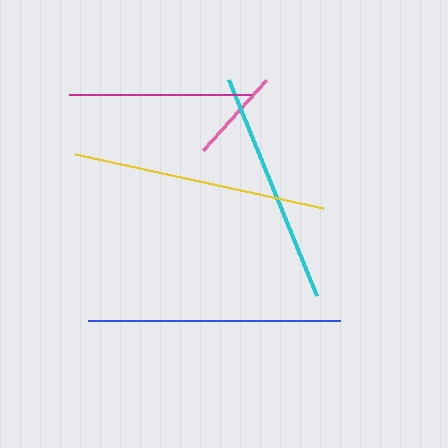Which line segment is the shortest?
The pink line is the shortest at approximately 95 pixels.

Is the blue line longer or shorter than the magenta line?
The blue line is longer than the magenta line.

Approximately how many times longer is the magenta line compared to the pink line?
The magenta line is approximately 1.9 times the length of the pink line.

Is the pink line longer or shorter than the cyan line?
The cyan line is longer than the pink line.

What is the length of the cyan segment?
The cyan segment is approximately 233 pixels long.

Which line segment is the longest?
The yellow line is the longest at approximately 254 pixels.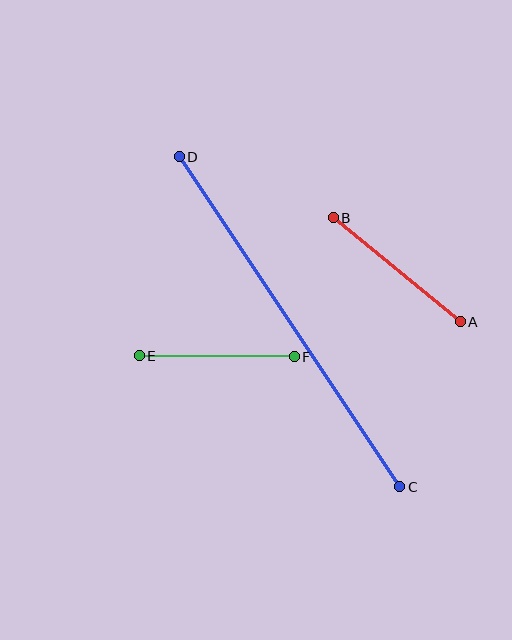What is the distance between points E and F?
The distance is approximately 155 pixels.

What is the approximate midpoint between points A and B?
The midpoint is at approximately (397, 270) pixels.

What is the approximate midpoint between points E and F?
The midpoint is at approximately (217, 356) pixels.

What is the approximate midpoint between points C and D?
The midpoint is at approximately (289, 322) pixels.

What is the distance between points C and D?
The distance is approximately 397 pixels.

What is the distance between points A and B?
The distance is approximately 164 pixels.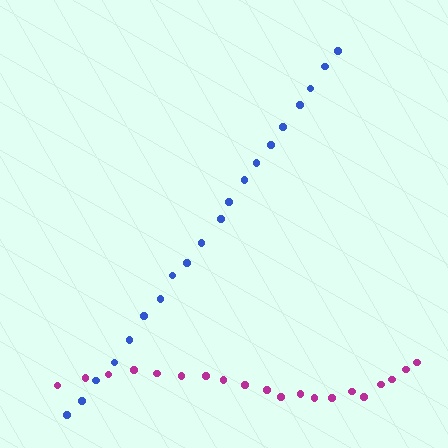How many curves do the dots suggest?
There are 2 distinct paths.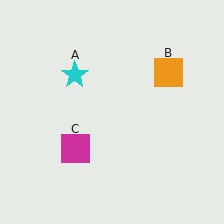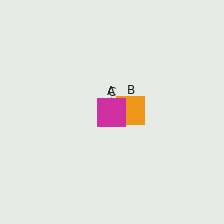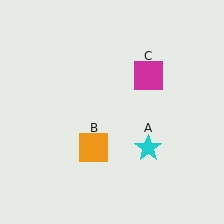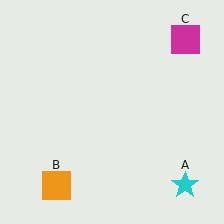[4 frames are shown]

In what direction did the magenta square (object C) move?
The magenta square (object C) moved up and to the right.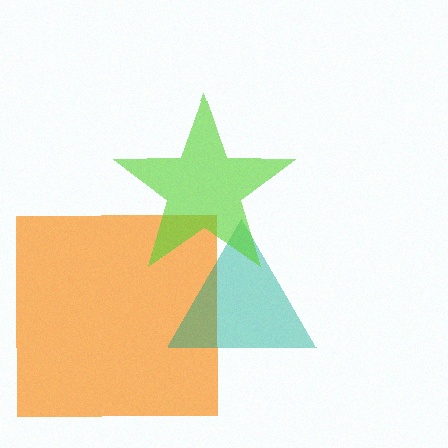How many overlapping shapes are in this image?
There are 3 overlapping shapes in the image.